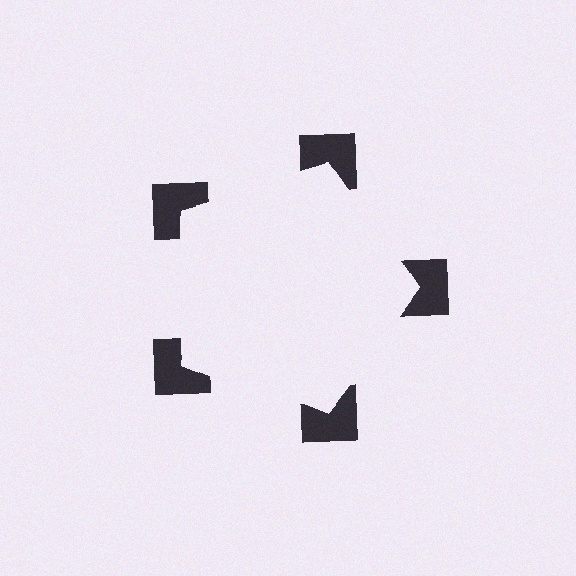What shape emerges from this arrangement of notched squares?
An illusory pentagon — its edges are inferred from the aligned wedge cuts in the notched squares, not physically drawn.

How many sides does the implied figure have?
5 sides.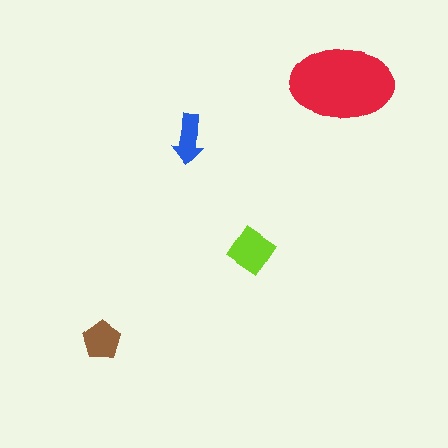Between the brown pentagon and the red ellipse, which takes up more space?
The red ellipse.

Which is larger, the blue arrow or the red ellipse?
The red ellipse.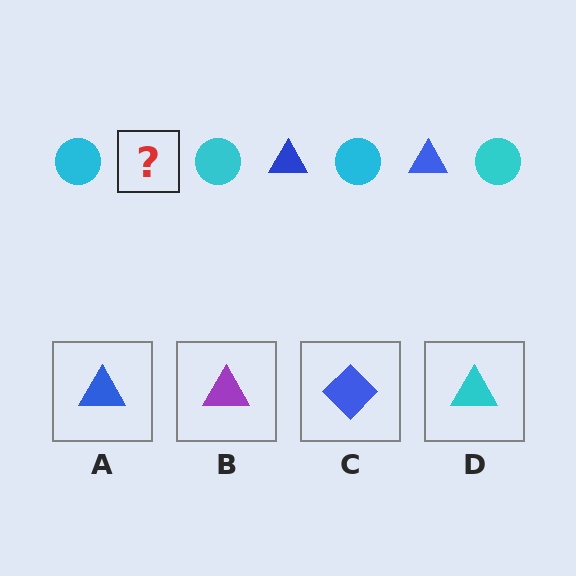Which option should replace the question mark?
Option A.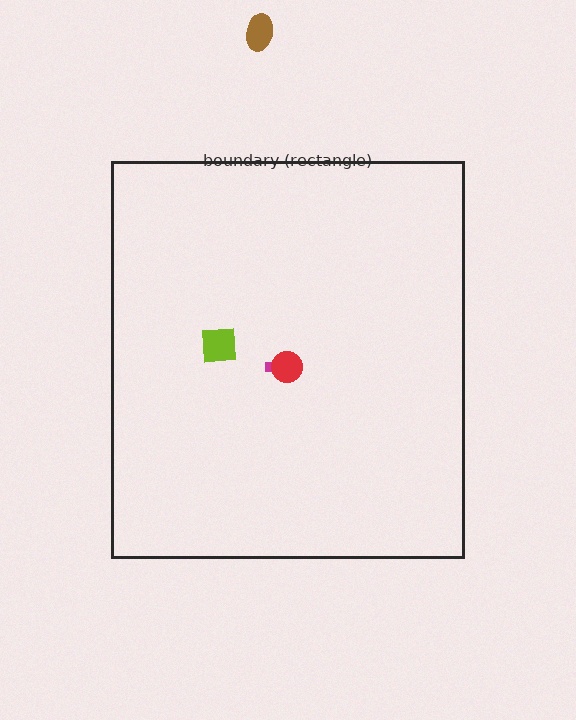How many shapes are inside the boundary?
3 inside, 1 outside.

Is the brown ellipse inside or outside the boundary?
Outside.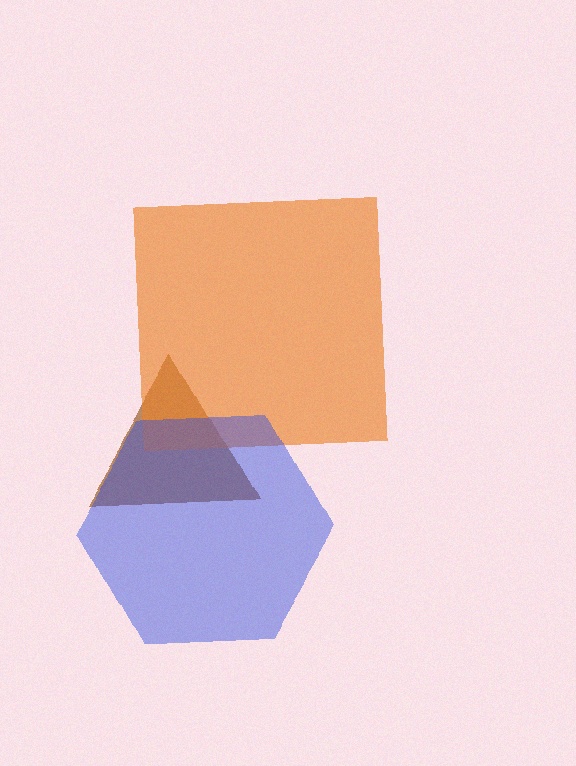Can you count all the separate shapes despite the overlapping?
Yes, there are 3 separate shapes.